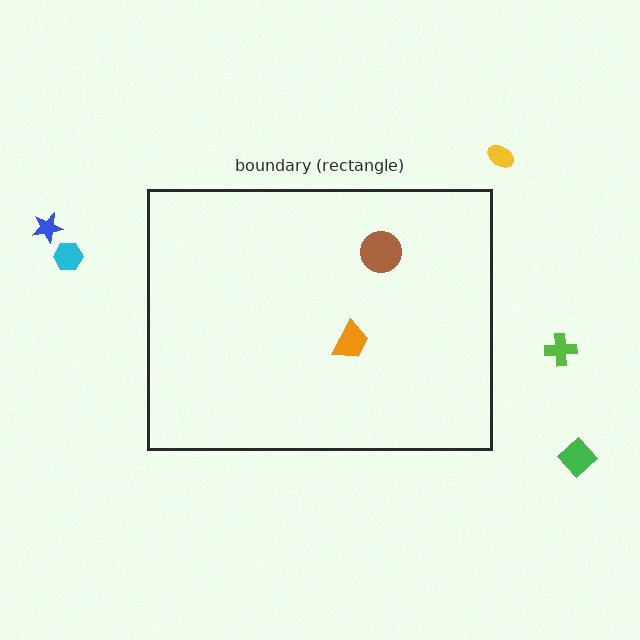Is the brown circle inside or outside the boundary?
Inside.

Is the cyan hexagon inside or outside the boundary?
Outside.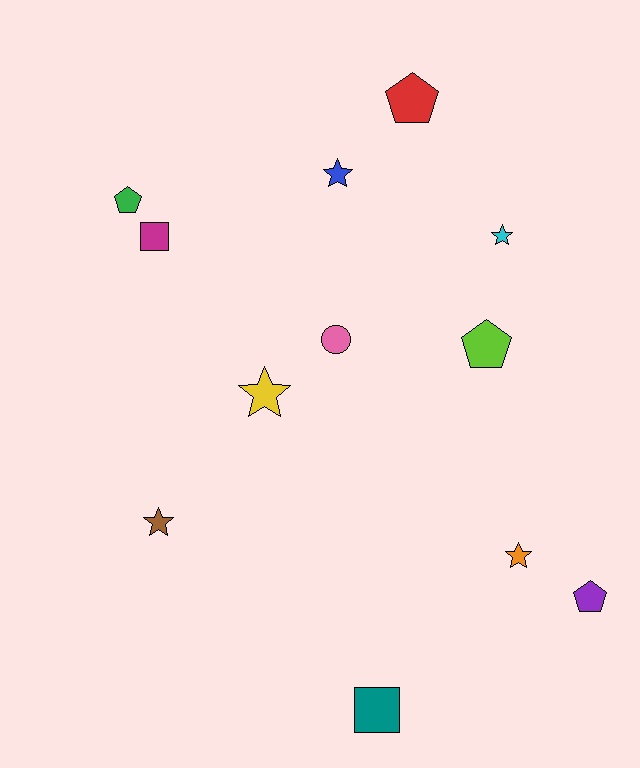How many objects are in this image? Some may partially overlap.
There are 12 objects.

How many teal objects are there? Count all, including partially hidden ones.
There is 1 teal object.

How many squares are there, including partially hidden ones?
There are 2 squares.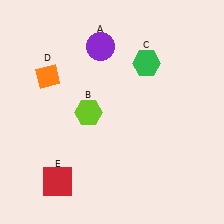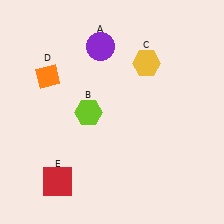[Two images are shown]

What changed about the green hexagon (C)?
In Image 1, C is green. In Image 2, it changed to yellow.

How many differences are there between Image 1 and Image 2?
There is 1 difference between the two images.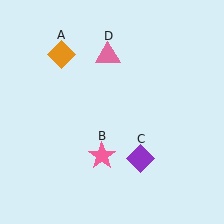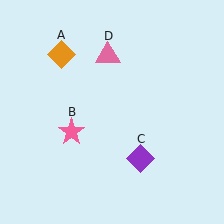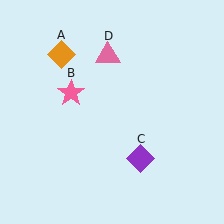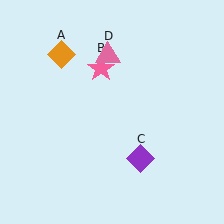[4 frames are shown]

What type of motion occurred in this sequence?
The pink star (object B) rotated clockwise around the center of the scene.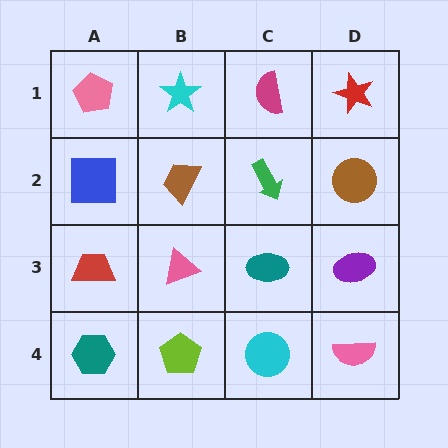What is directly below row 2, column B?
A pink triangle.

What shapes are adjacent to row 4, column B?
A pink triangle (row 3, column B), a teal hexagon (row 4, column A), a cyan circle (row 4, column C).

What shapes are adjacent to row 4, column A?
A red trapezoid (row 3, column A), a lime pentagon (row 4, column B).